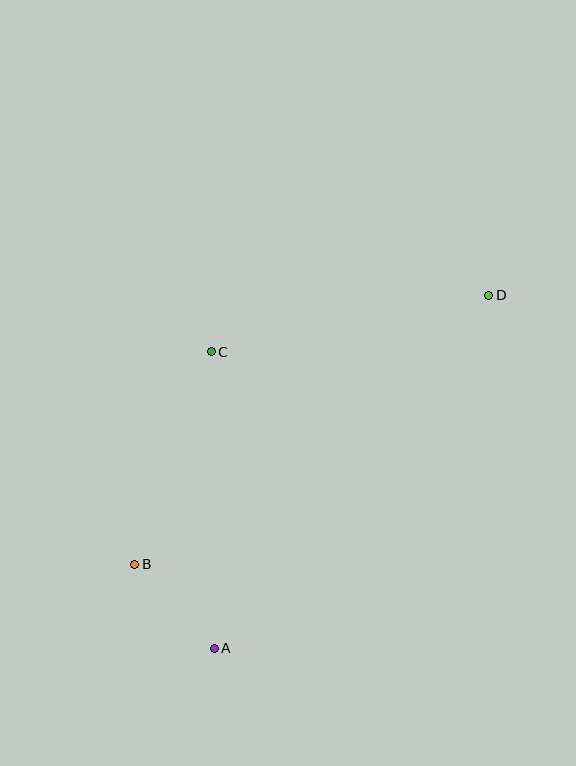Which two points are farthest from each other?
Points A and D are farthest from each other.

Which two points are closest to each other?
Points A and B are closest to each other.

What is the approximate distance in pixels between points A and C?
The distance between A and C is approximately 297 pixels.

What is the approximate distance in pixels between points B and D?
The distance between B and D is approximately 445 pixels.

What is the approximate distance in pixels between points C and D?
The distance between C and D is approximately 283 pixels.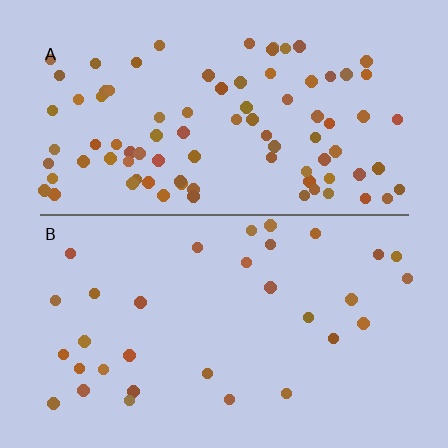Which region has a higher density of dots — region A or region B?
A (the top).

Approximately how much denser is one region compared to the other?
Approximately 2.8× — region A over region B.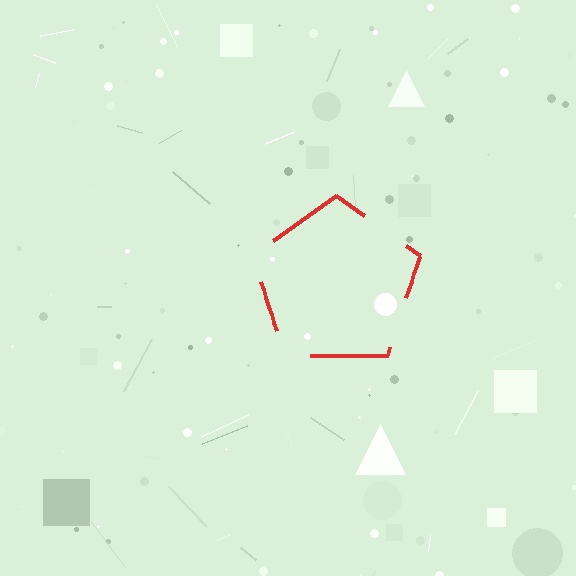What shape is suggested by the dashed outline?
The dashed outline suggests a pentagon.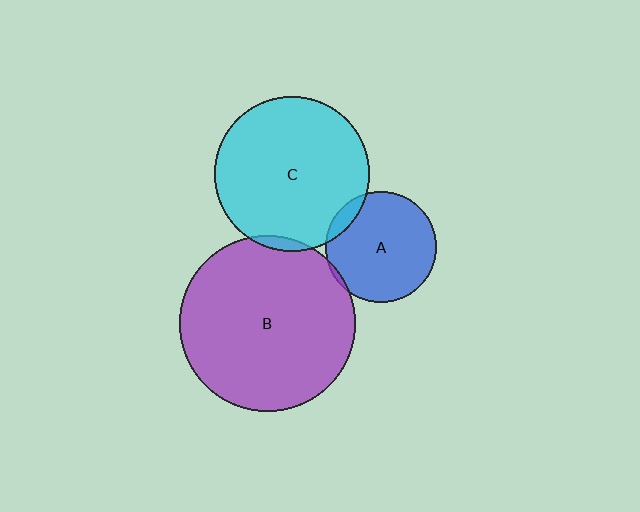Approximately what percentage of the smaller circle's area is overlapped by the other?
Approximately 5%.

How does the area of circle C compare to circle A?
Approximately 1.9 times.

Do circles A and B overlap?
Yes.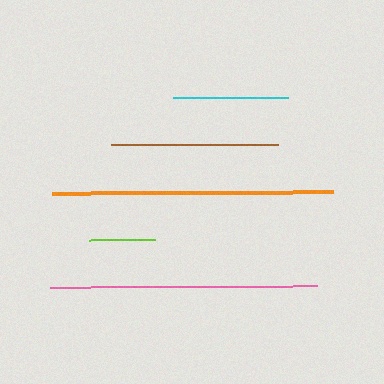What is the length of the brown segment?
The brown segment is approximately 167 pixels long.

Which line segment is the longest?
The orange line is the longest at approximately 281 pixels.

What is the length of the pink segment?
The pink segment is approximately 267 pixels long.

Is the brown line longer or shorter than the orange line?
The orange line is longer than the brown line.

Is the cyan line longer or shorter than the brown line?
The brown line is longer than the cyan line.